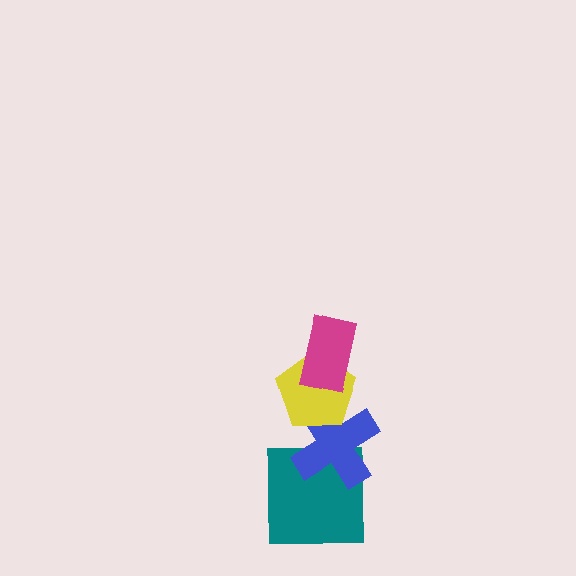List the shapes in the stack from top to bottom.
From top to bottom: the magenta rectangle, the yellow pentagon, the blue cross, the teal square.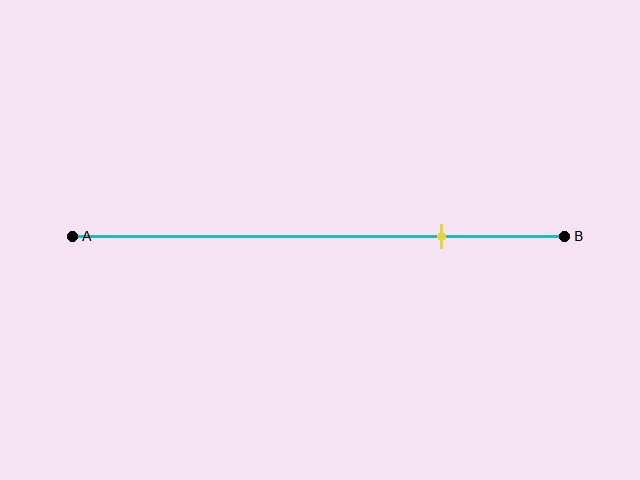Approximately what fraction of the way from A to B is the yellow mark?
The yellow mark is approximately 75% of the way from A to B.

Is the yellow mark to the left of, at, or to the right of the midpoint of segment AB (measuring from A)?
The yellow mark is to the right of the midpoint of segment AB.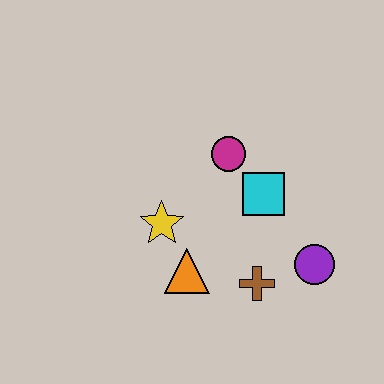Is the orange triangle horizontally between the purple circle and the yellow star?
Yes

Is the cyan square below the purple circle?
No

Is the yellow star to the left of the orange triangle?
Yes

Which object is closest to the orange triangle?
The yellow star is closest to the orange triangle.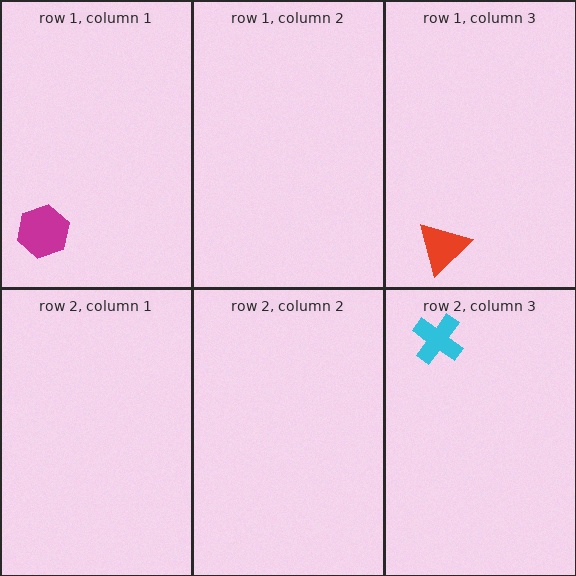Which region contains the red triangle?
The row 1, column 3 region.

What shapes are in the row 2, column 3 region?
The cyan cross.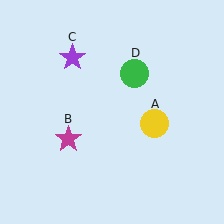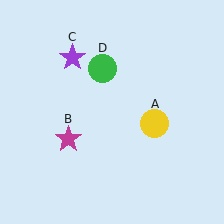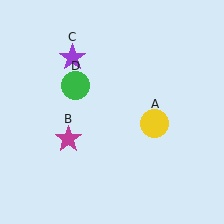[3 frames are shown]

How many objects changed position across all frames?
1 object changed position: green circle (object D).